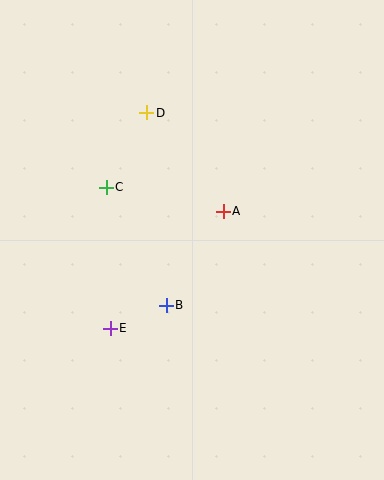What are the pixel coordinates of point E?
Point E is at (110, 329).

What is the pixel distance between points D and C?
The distance between D and C is 85 pixels.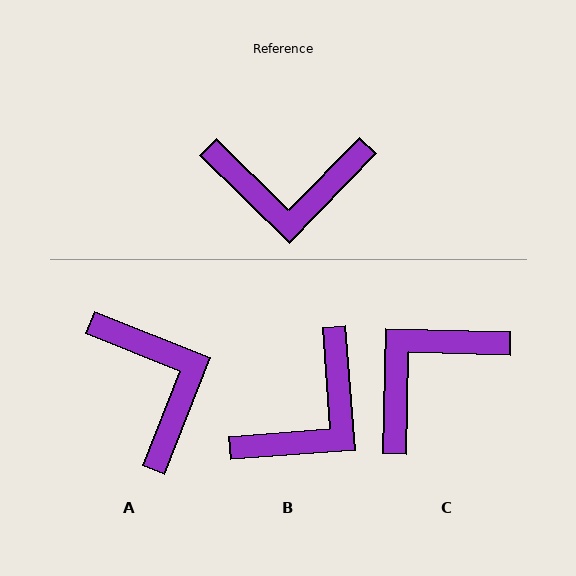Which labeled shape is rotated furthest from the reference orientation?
C, about 137 degrees away.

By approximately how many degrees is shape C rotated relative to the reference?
Approximately 137 degrees clockwise.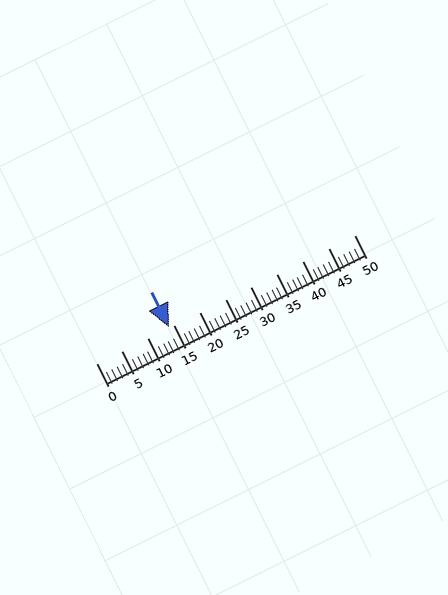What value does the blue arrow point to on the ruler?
The blue arrow points to approximately 14.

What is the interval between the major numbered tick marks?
The major tick marks are spaced 5 units apart.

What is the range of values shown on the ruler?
The ruler shows values from 0 to 50.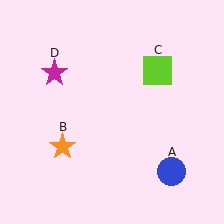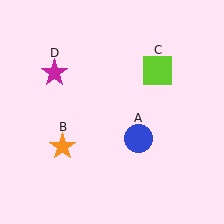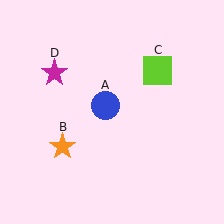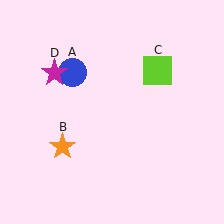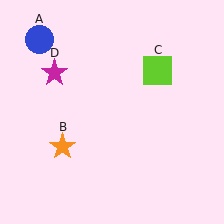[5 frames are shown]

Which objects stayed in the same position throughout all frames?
Orange star (object B) and lime square (object C) and magenta star (object D) remained stationary.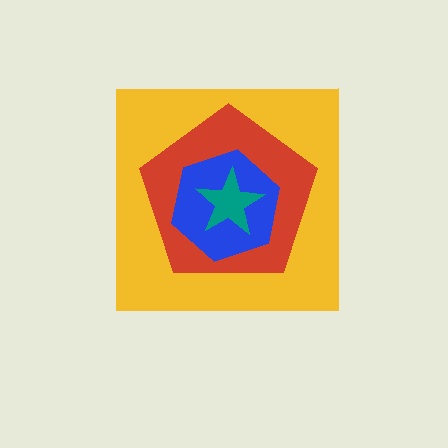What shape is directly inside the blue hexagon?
The teal star.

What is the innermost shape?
The teal star.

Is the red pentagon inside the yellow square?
Yes.